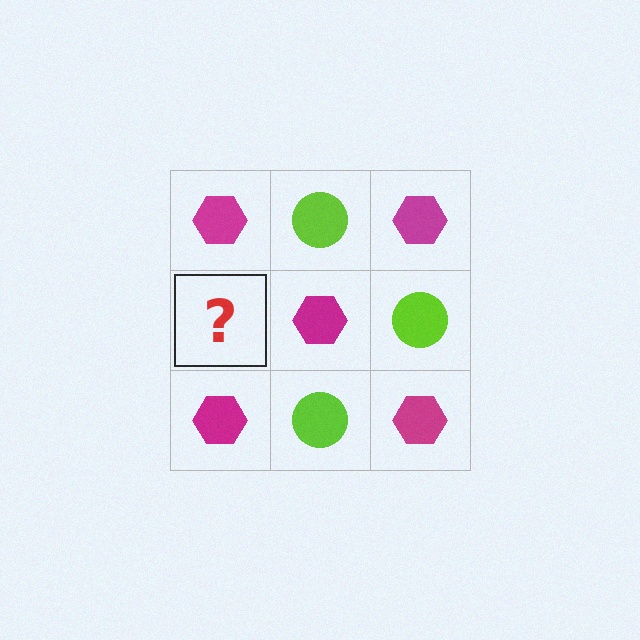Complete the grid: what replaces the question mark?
The question mark should be replaced with a lime circle.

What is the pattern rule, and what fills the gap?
The rule is that it alternates magenta hexagon and lime circle in a checkerboard pattern. The gap should be filled with a lime circle.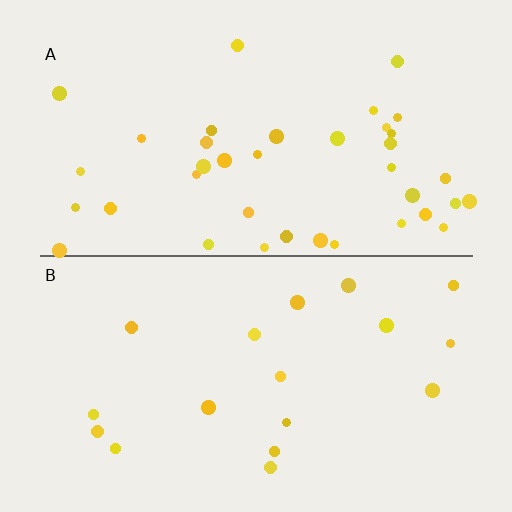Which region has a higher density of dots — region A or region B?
A (the top).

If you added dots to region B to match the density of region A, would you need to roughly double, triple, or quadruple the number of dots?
Approximately double.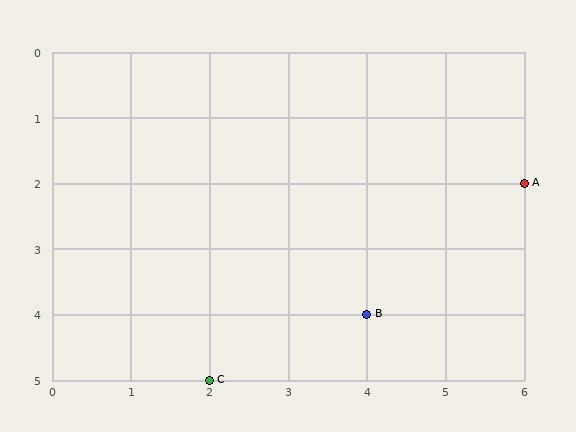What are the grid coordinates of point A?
Point A is at grid coordinates (6, 2).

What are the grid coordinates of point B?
Point B is at grid coordinates (4, 4).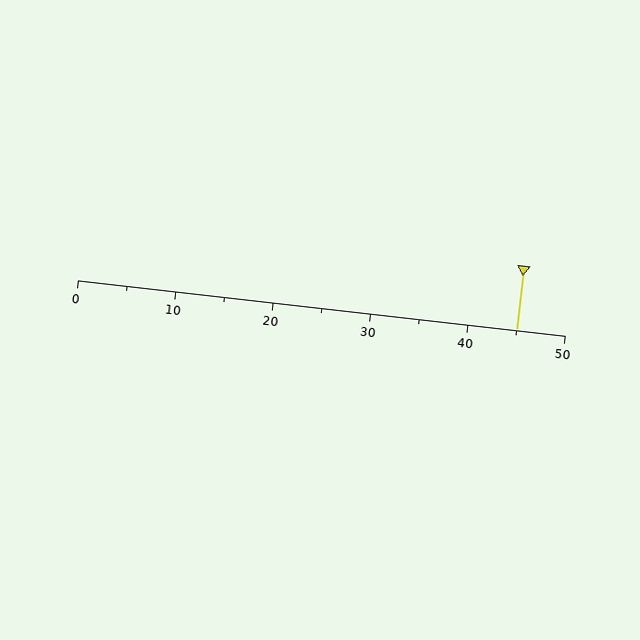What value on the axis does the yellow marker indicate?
The marker indicates approximately 45.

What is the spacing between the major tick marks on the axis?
The major ticks are spaced 10 apart.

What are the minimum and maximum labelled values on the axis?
The axis runs from 0 to 50.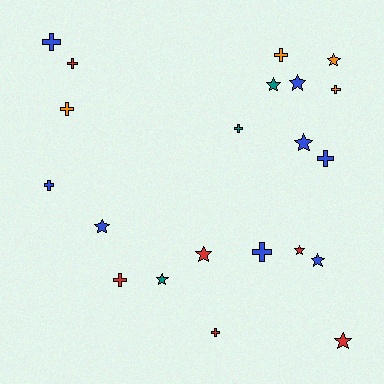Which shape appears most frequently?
Cross, with 11 objects.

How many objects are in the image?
There are 21 objects.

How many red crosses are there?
There are 3 red crosses.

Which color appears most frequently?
Blue, with 8 objects.